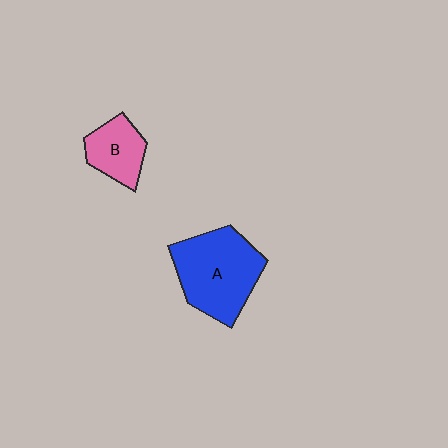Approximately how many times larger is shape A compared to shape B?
Approximately 2.0 times.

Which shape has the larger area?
Shape A (blue).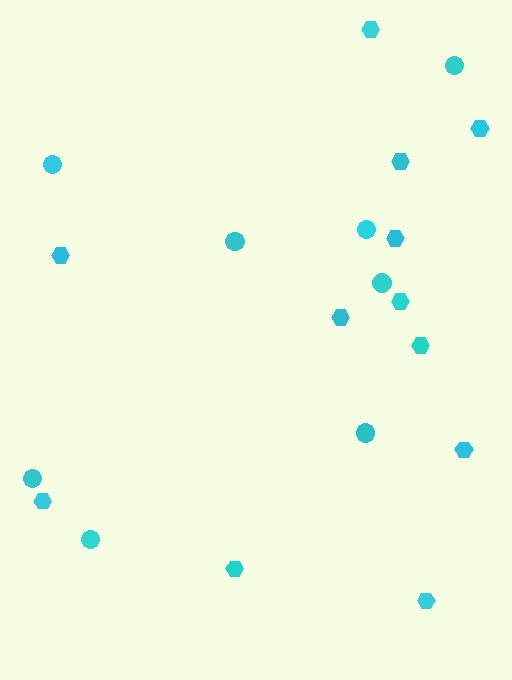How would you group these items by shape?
There are 2 groups: one group of hexagons (12) and one group of circles (8).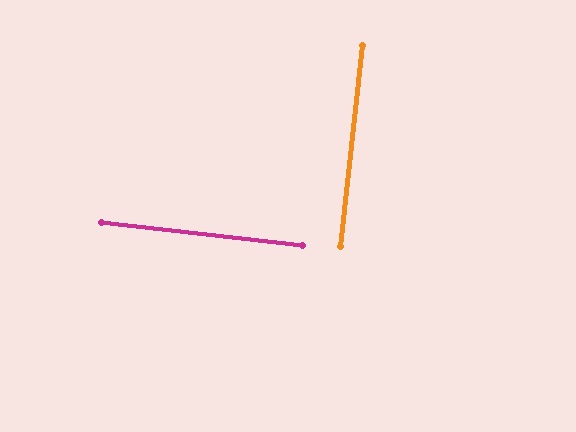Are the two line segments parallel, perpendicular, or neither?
Perpendicular — they meet at approximately 90°.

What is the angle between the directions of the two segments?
Approximately 90 degrees.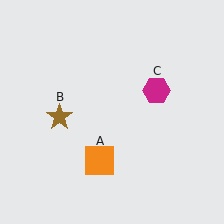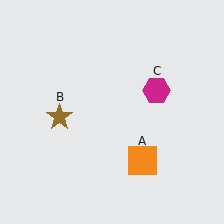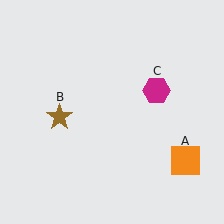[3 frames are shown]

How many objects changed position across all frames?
1 object changed position: orange square (object A).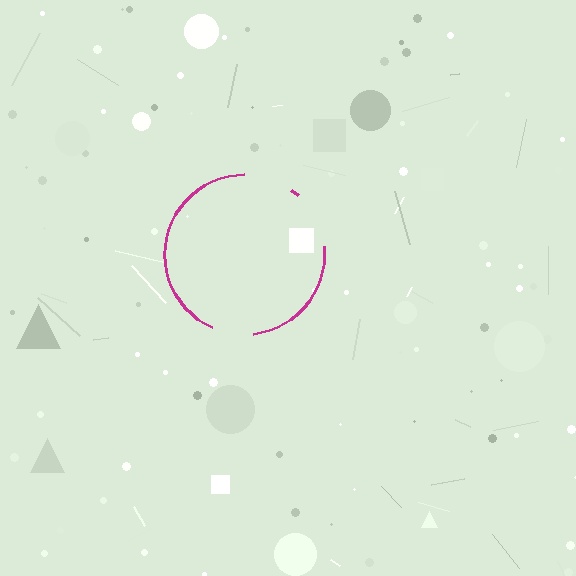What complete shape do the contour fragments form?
The contour fragments form a circle.